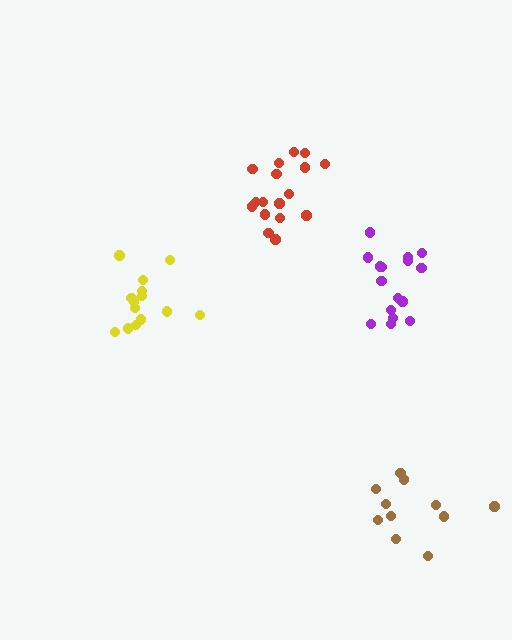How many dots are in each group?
Group 1: 17 dots, Group 2: 11 dots, Group 3: 17 dots, Group 4: 14 dots (59 total).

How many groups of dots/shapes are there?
There are 4 groups.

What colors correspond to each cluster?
The clusters are colored: red, brown, purple, yellow.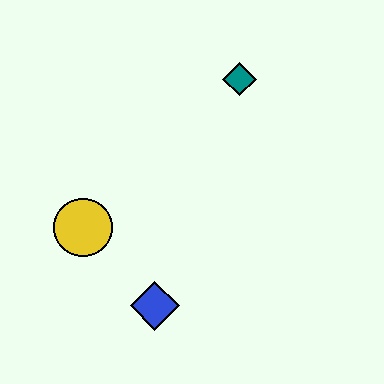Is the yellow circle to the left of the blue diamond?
Yes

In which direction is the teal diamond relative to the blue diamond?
The teal diamond is above the blue diamond.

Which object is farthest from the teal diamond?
The blue diamond is farthest from the teal diamond.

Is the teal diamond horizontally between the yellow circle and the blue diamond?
No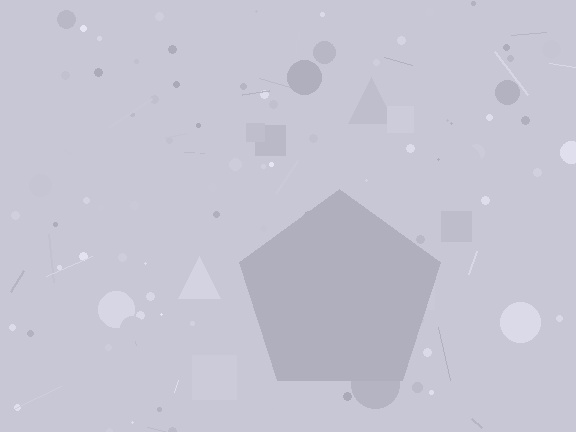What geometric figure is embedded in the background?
A pentagon is embedded in the background.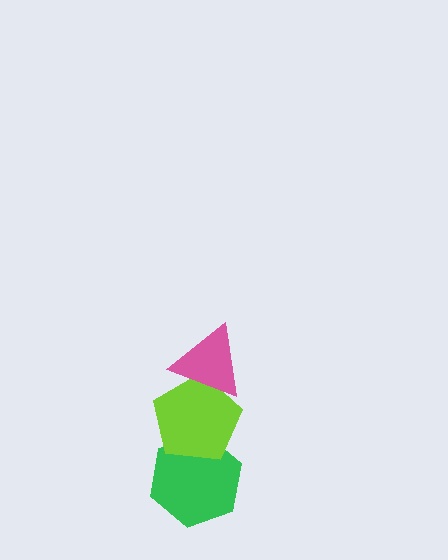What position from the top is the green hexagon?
The green hexagon is 3rd from the top.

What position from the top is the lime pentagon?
The lime pentagon is 2nd from the top.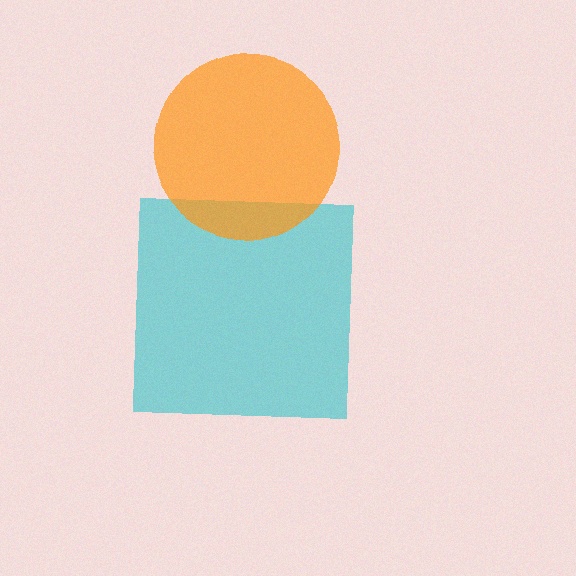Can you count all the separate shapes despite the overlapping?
Yes, there are 2 separate shapes.